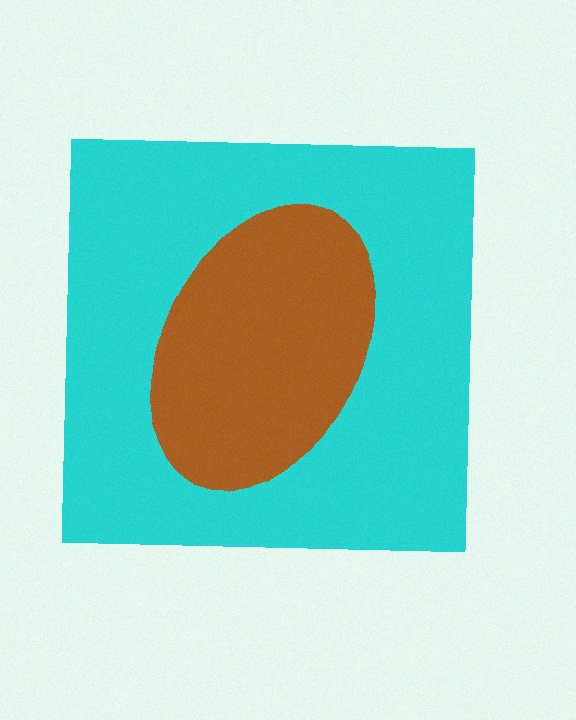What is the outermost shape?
The cyan square.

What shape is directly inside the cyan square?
The brown ellipse.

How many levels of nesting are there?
2.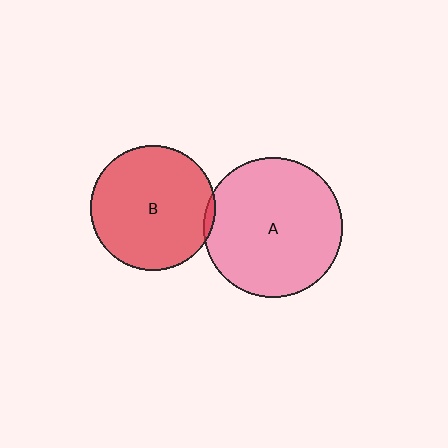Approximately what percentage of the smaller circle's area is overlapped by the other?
Approximately 5%.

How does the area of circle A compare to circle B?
Approximately 1.2 times.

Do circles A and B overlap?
Yes.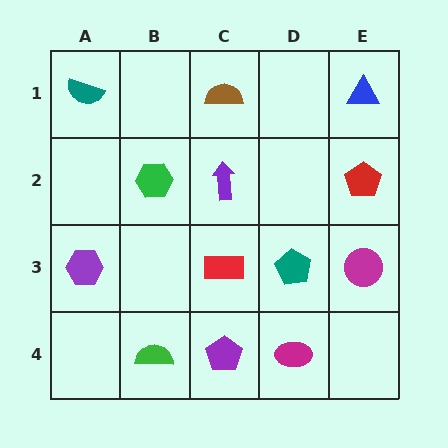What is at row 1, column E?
A blue triangle.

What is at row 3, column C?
A red rectangle.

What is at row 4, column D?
A magenta ellipse.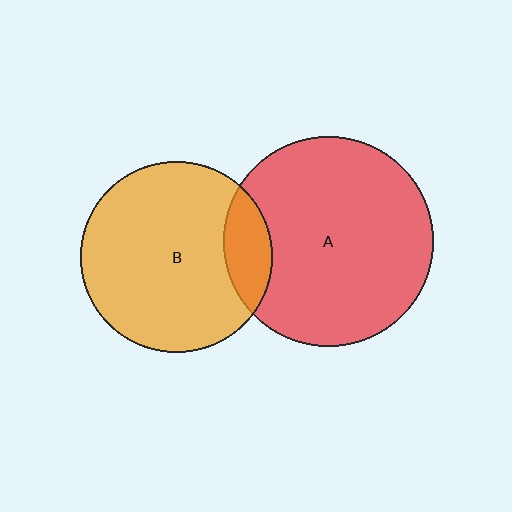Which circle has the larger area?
Circle A (red).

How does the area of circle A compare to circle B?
Approximately 1.2 times.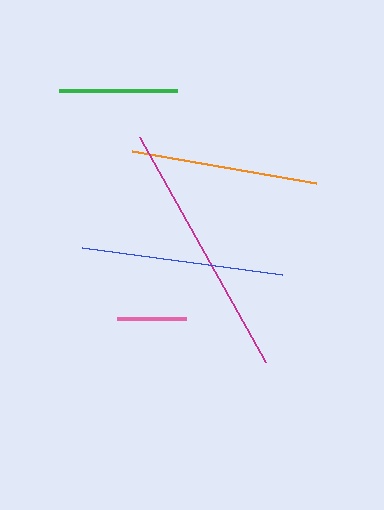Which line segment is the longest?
The magenta line is the longest at approximately 258 pixels.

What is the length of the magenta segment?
The magenta segment is approximately 258 pixels long.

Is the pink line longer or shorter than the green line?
The green line is longer than the pink line.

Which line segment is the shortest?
The pink line is the shortest at approximately 68 pixels.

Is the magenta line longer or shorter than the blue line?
The magenta line is longer than the blue line.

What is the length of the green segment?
The green segment is approximately 118 pixels long.